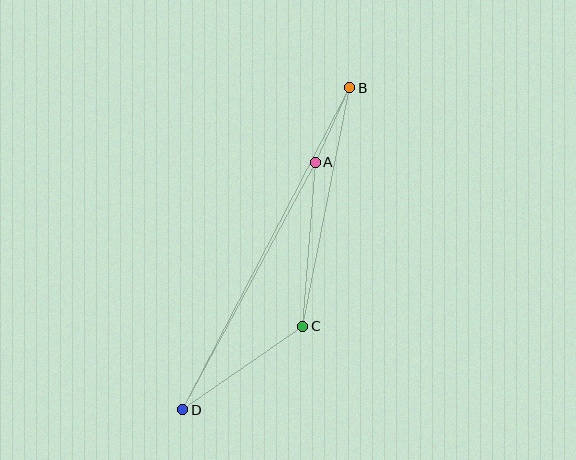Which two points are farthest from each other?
Points B and D are farthest from each other.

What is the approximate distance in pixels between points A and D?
The distance between A and D is approximately 281 pixels.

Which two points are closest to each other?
Points A and B are closest to each other.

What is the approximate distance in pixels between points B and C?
The distance between B and C is approximately 243 pixels.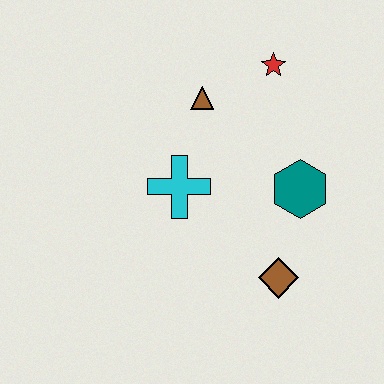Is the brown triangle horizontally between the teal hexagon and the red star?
No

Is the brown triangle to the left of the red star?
Yes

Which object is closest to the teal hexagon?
The brown diamond is closest to the teal hexagon.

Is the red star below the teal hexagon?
No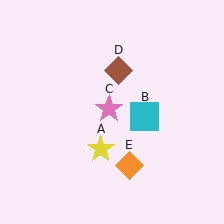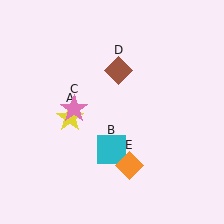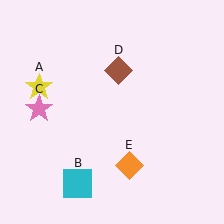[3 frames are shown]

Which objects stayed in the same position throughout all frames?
Brown diamond (object D) and orange diamond (object E) remained stationary.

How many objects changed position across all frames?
3 objects changed position: yellow star (object A), cyan square (object B), pink star (object C).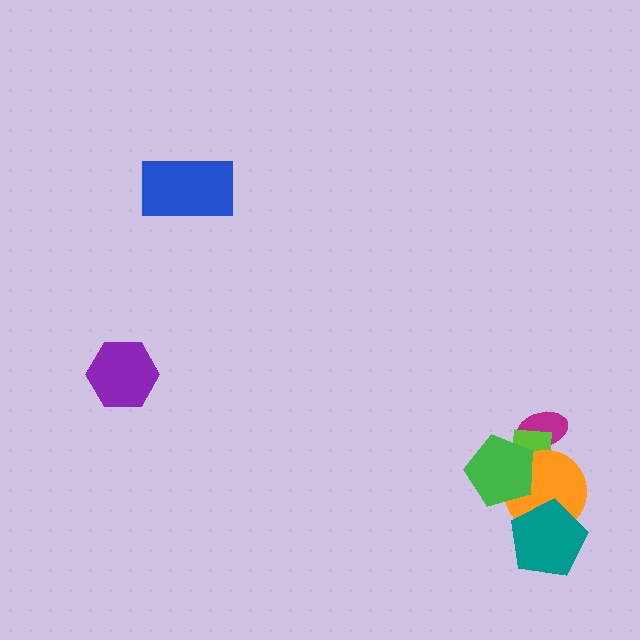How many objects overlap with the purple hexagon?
0 objects overlap with the purple hexagon.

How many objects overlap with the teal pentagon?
1 object overlaps with the teal pentagon.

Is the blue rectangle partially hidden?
No, no other shape covers it.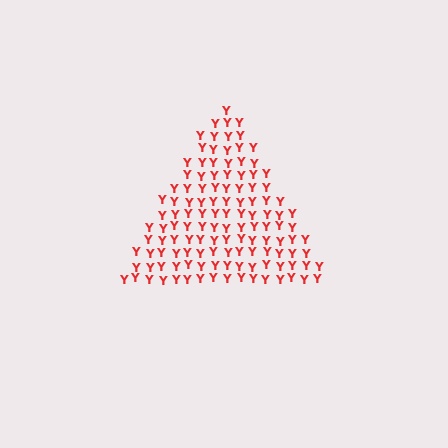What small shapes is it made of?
It is made of small letter Y's.